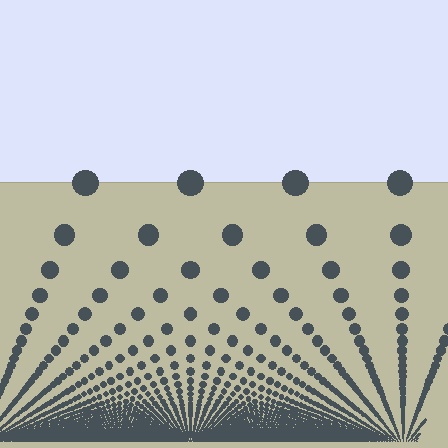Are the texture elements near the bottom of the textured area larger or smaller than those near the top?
Smaller. The gradient is inverted — elements near the bottom are smaller and denser.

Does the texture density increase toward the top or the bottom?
Density increases toward the bottom.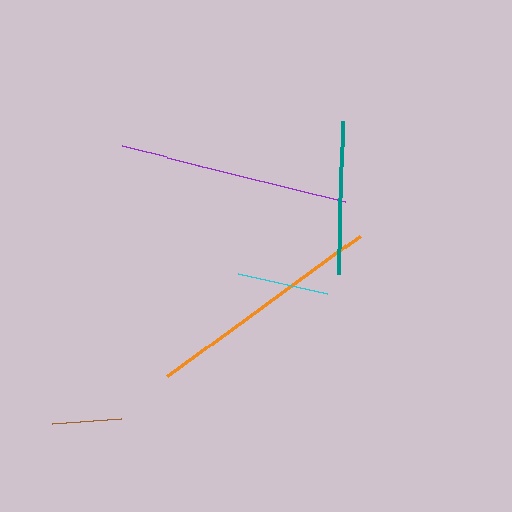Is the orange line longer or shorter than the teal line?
The orange line is longer than the teal line.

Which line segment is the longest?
The orange line is the longest at approximately 238 pixels.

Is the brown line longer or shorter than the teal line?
The teal line is longer than the brown line.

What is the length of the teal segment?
The teal segment is approximately 152 pixels long.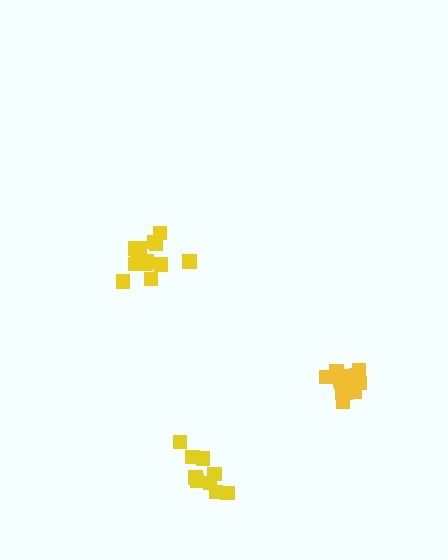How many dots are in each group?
Group 1: 14 dots, Group 2: 13 dots, Group 3: 9 dots (36 total).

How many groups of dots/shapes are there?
There are 3 groups.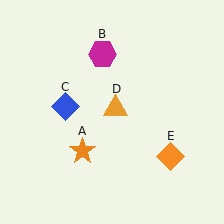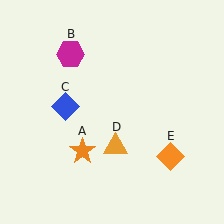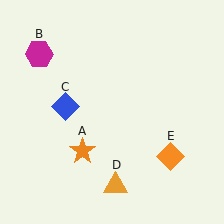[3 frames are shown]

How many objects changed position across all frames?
2 objects changed position: magenta hexagon (object B), orange triangle (object D).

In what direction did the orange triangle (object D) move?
The orange triangle (object D) moved down.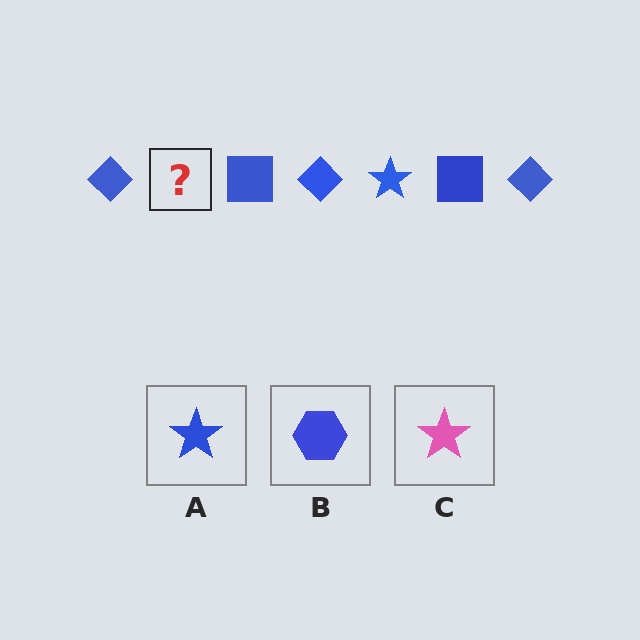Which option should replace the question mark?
Option A.